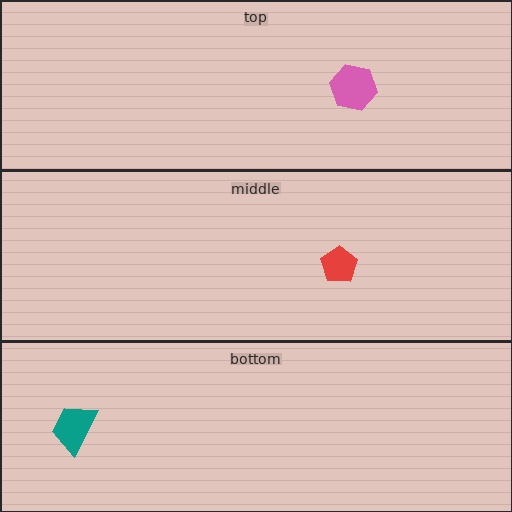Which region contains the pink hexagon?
The top region.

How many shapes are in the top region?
1.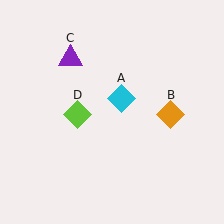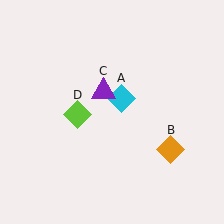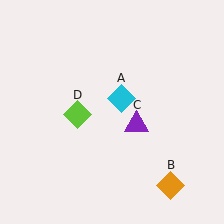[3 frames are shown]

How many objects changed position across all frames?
2 objects changed position: orange diamond (object B), purple triangle (object C).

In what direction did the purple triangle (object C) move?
The purple triangle (object C) moved down and to the right.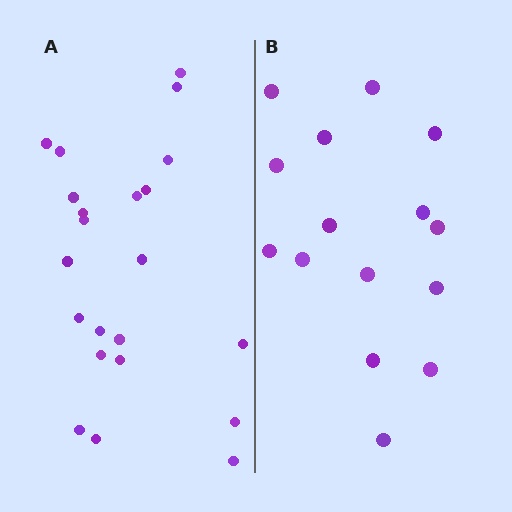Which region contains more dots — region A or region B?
Region A (the left region) has more dots.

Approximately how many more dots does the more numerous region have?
Region A has roughly 8 or so more dots than region B.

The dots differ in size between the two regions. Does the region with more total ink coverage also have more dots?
No. Region B has more total ink coverage because its dots are larger, but region A actually contains more individual dots. Total area can be misleading — the number of items is what matters here.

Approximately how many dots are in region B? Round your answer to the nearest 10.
About 20 dots. (The exact count is 15, which rounds to 20.)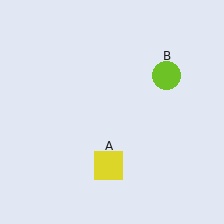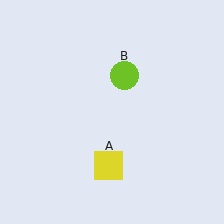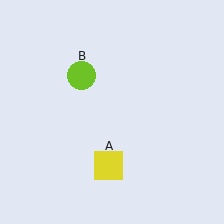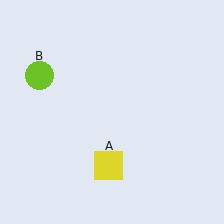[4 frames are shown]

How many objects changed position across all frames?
1 object changed position: lime circle (object B).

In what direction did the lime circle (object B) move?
The lime circle (object B) moved left.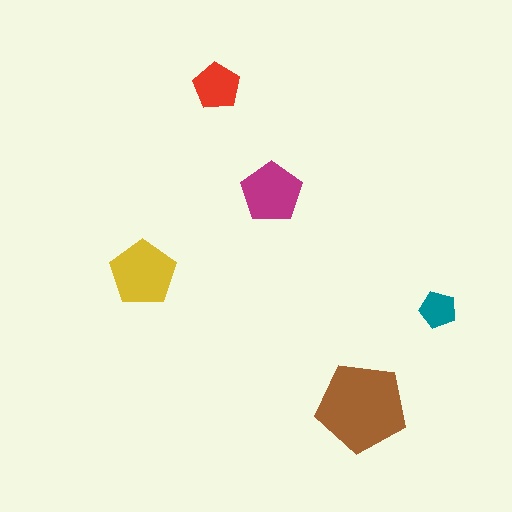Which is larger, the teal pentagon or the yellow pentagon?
The yellow one.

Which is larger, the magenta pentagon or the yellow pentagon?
The yellow one.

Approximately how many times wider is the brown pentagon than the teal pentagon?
About 2.5 times wider.